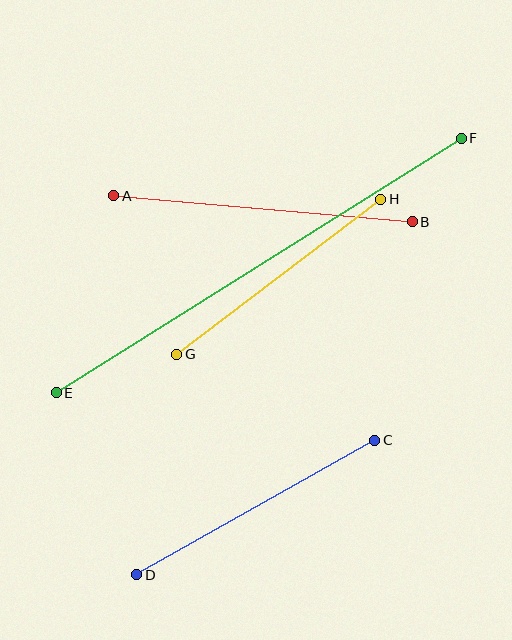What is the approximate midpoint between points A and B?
The midpoint is at approximately (263, 209) pixels.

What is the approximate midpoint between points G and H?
The midpoint is at approximately (279, 277) pixels.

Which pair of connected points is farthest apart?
Points E and F are farthest apart.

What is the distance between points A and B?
The distance is approximately 300 pixels.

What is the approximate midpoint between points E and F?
The midpoint is at approximately (259, 266) pixels.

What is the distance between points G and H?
The distance is approximately 256 pixels.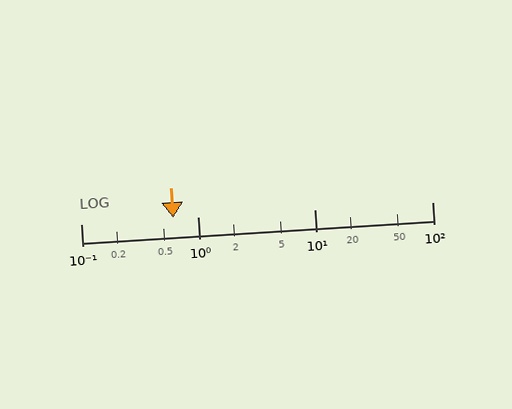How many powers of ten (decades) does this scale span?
The scale spans 3 decades, from 0.1 to 100.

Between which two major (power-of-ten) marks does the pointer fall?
The pointer is between 0.1 and 1.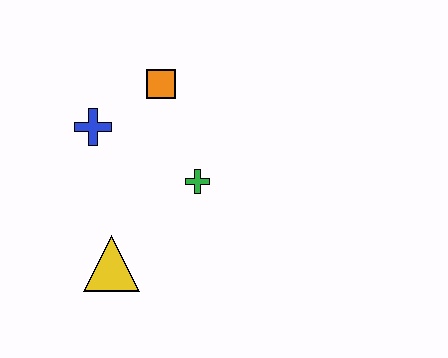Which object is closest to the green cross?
The orange square is closest to the green cross.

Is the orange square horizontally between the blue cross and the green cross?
Yes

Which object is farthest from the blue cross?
The yellow triangle is farthest from the blue cross.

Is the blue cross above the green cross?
Yes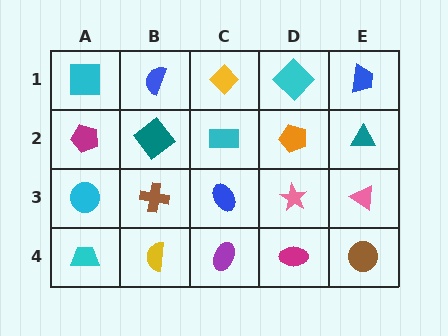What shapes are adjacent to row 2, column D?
A cyan diamond (row 1, column D), a pink star (row 3, column D), a cyan rectangle (row 2, column C), a teal triangle (row 2, column E).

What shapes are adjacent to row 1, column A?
A magenta pentagon (row 2, column A), a blue semicircle (row 1, column B).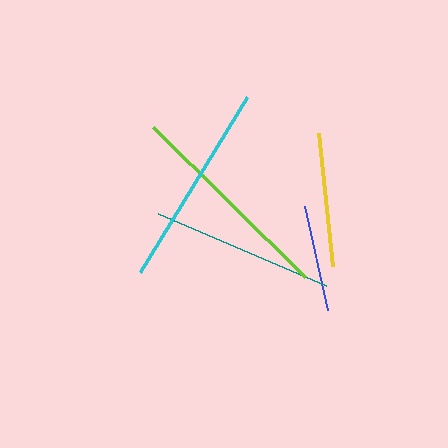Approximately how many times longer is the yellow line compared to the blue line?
The yellow line is approximately 1.3 times the length of the blue line.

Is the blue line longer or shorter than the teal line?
The teal line is longer than the blue line.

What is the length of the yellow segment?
The yellow segment is approximately 134 pixels long.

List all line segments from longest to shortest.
From longest to shortest: lime, cyan, teal, yellow, blue.